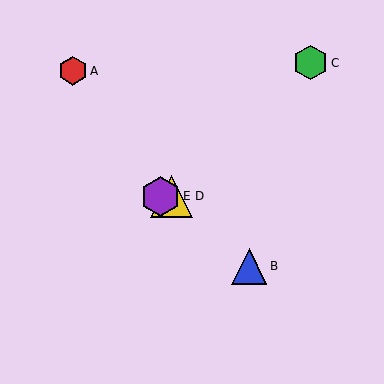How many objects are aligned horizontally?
2 objects (D, E) are aligned horizontally.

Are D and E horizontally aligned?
Yes, both are at y≈196.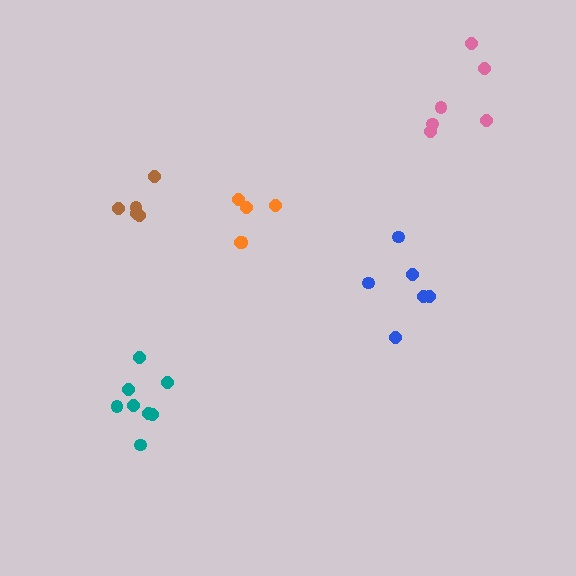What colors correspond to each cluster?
The clusters are colored: orange, teal, blue, pink, brown.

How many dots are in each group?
Group 1: 5 dots, Group 2: 8 dots, Group 3: 6 dots, Group 4: 6 dots, Group 5: 5 dots (30 total).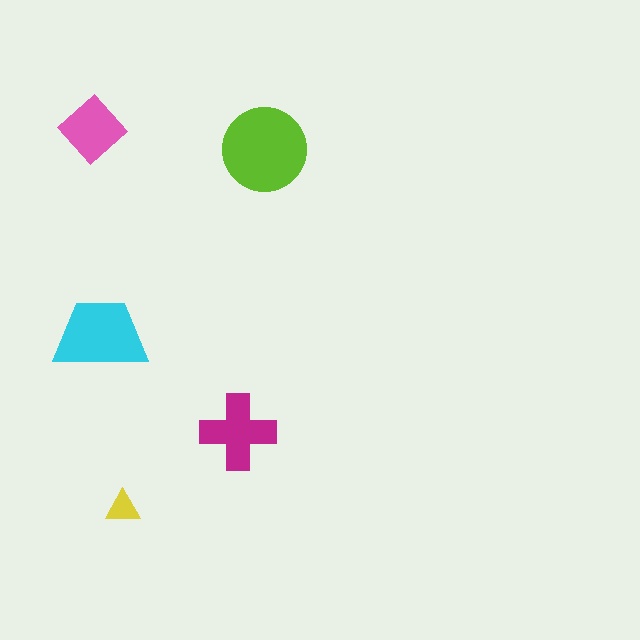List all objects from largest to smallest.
The lime circle, the cyan trapezoid, the magenta cross, the pink diamond, the yellow triangle.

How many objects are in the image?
There are 5 objects in the image.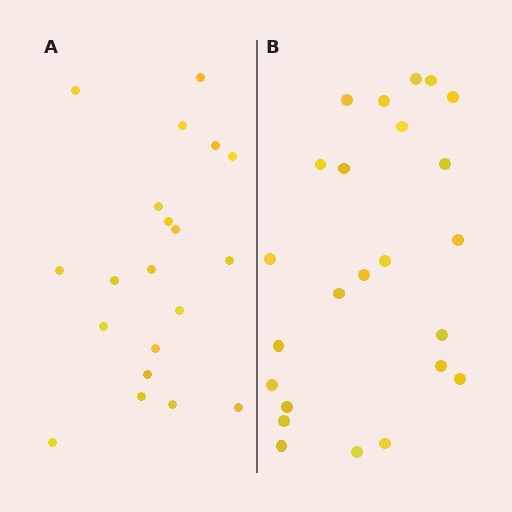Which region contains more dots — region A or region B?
Region B (the right region) has more dots.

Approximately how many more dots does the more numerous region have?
Region B has about 4 more dots than region A.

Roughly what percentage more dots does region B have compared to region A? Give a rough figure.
About 20% more.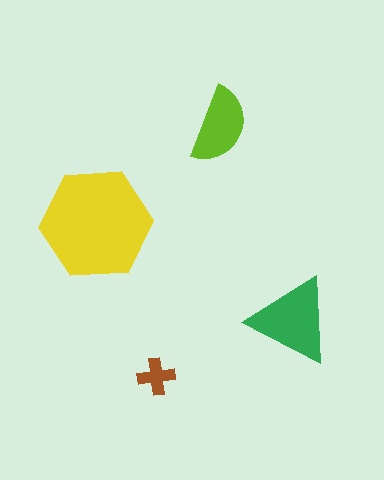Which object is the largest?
The yellow hexagon.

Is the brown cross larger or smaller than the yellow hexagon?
Smaller.